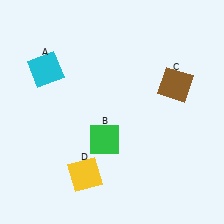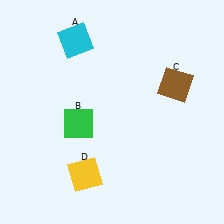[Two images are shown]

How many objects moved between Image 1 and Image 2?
2 objects moved between the two images.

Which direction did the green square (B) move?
The green square (B) moved left.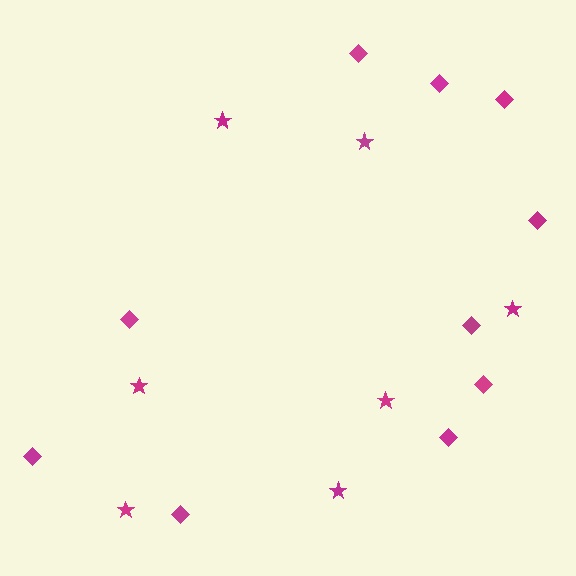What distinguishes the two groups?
There are 2 groups: one group of stars (7) and one group of diamonds (10).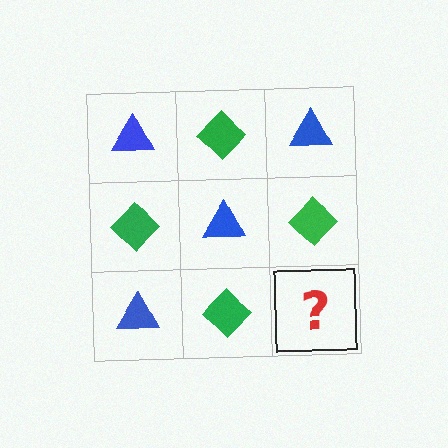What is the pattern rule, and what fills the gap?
The rule is that it alternates blue triangle and green diamond in a checkerboard pattern. The gap should be filled with a blue triangle.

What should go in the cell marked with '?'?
The missing cell should contain a blue triangle.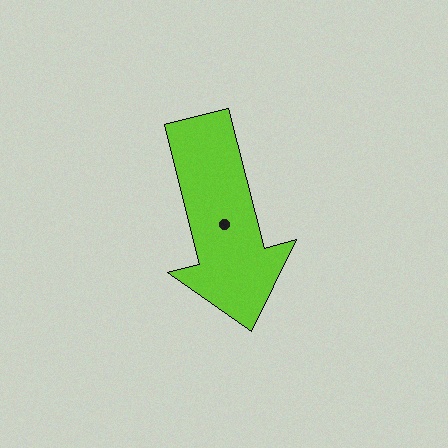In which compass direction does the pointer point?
South.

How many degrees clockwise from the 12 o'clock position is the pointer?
Approximately 166 degrees.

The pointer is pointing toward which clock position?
Roughly 6 o'clock.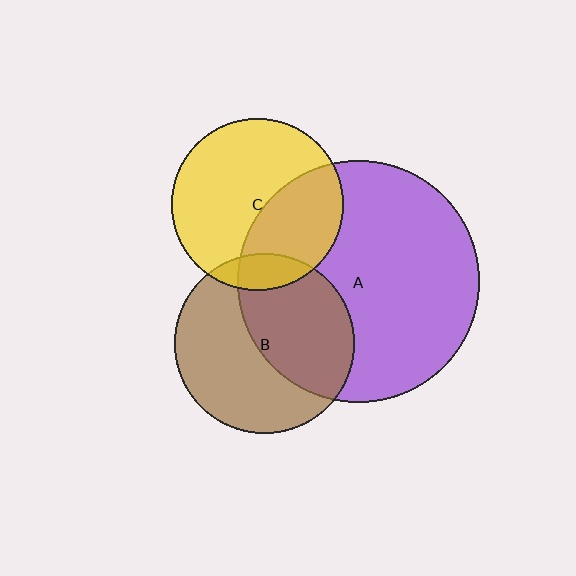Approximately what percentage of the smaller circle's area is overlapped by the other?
Approximately 40%.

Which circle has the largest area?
Circle A (purple).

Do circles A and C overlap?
Yes.